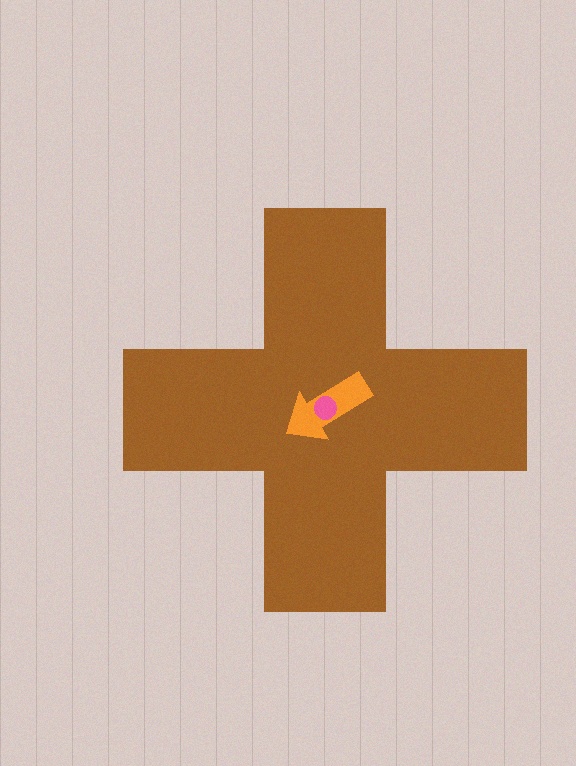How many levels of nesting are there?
3.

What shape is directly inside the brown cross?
The orange arrow.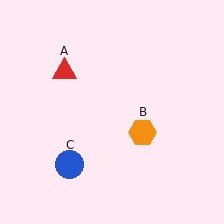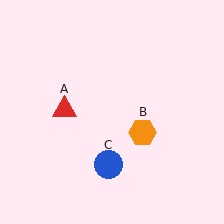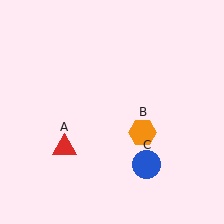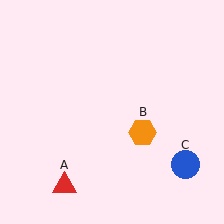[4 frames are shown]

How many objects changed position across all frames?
2 objects changed position: red triangle (object A), blue circle (object C).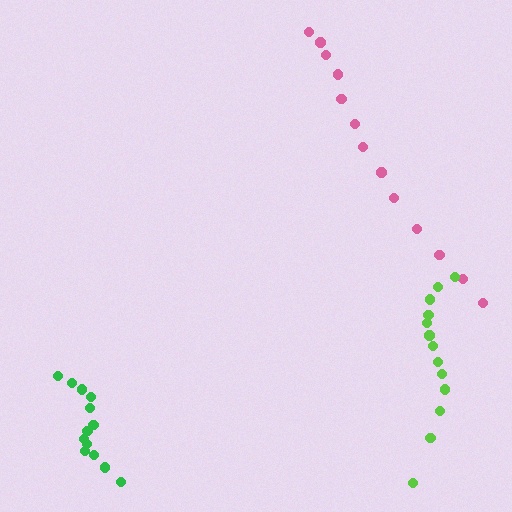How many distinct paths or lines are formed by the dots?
There are 3 distinct paths.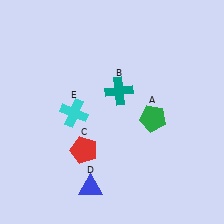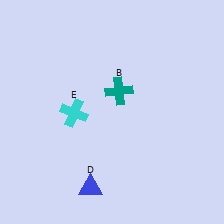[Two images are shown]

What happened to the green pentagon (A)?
The green pentagon (A) was removed in Image 2. It was in the bottom-right area of Image 1.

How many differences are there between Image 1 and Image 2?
There are 2 differences between the two images.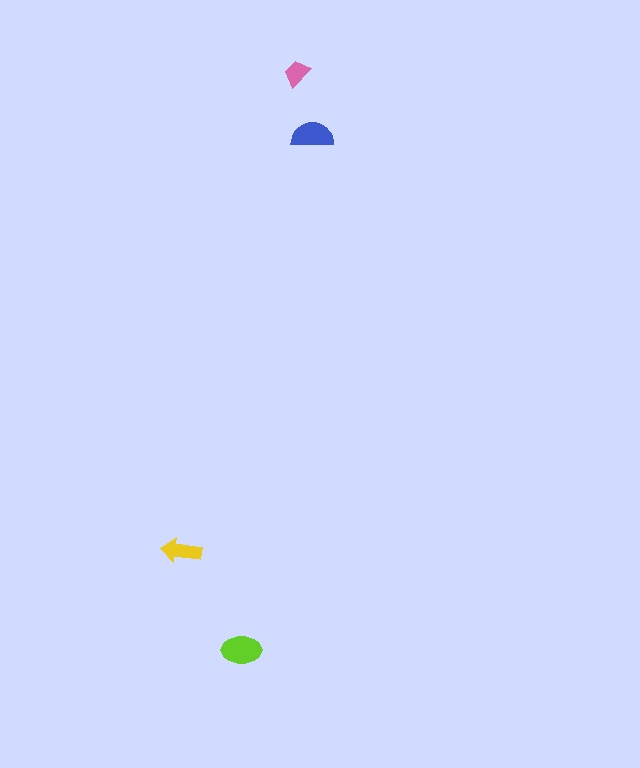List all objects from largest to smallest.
The lime ellipse, the blue semicircle, the yellow arrow, the pink trapezoid.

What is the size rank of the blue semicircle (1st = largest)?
2nd.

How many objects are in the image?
There are 4 objects in the image.